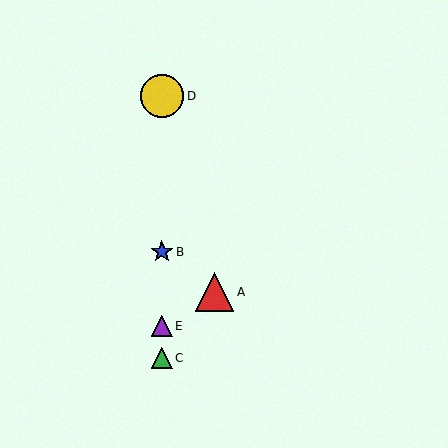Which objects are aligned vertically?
Objects B, C, D, E are aligned vertically.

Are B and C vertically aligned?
Yes, both are at x≈162.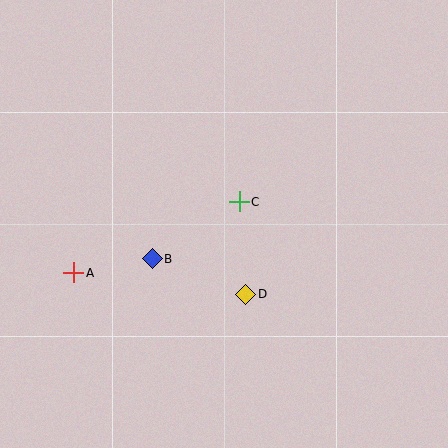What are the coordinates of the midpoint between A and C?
The midpoint between A and C is at (156, 237).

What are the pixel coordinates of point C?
Point C is at (239, 202).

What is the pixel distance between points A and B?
The distance between A and B is 80 pixels.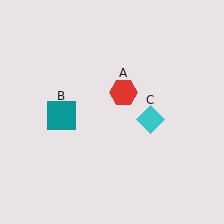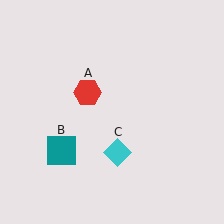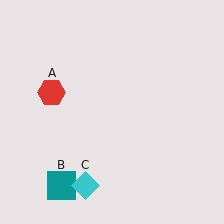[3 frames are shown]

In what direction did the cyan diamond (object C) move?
The cyan diamond (object C) moved down and to the left.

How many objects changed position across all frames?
3 objects changed position: red hexagon (object A), teal square (object B), cyan diamond (object C).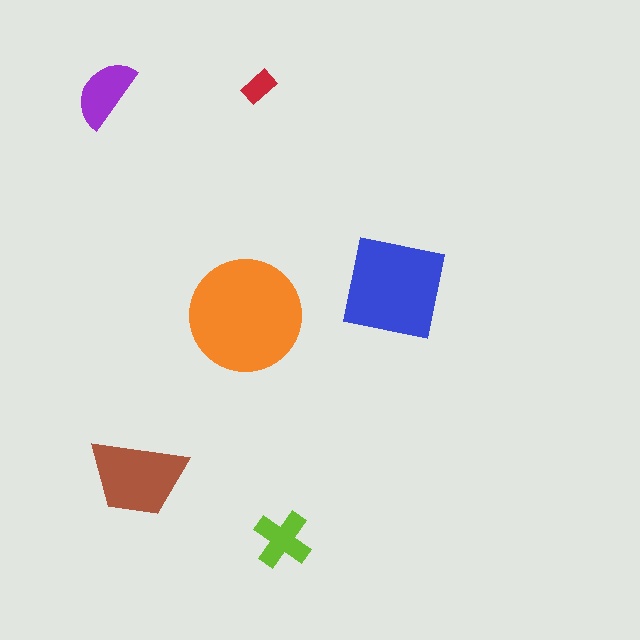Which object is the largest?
The orange circle.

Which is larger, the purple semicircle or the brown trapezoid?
The brown trapezoid.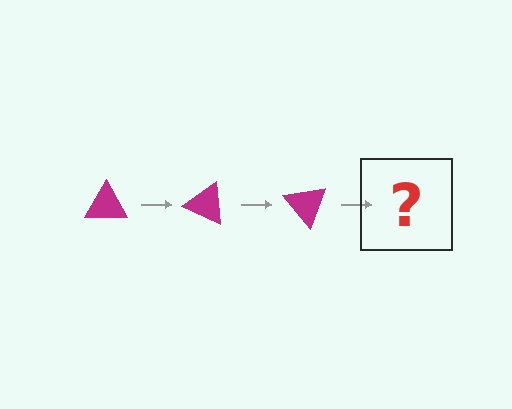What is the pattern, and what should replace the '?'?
The pattern is that the triangle rotates 25 degrees each step. The '?' should be a magenta triangle rotated 75 degrees.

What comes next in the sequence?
The next element should be a magenta triangle rotated 75 degrees.